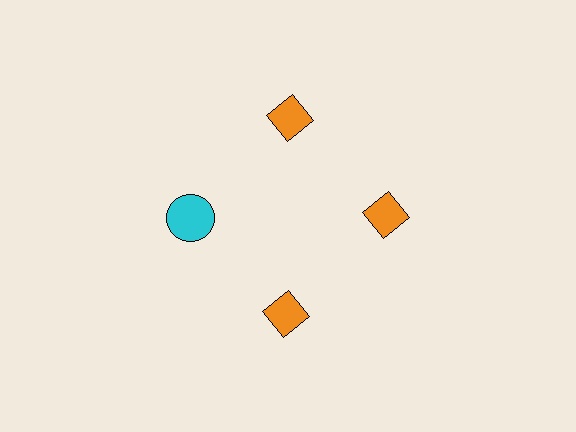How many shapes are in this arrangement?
There are 4 shapes arranged in a ring pattern.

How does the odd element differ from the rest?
It differs in both color (cyan instead of orange) and shape (circle instead of diamond).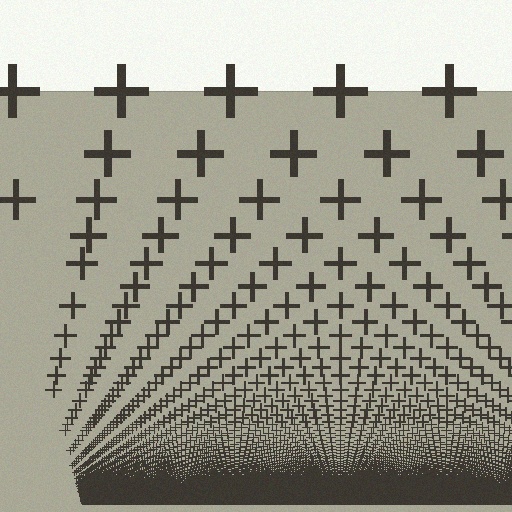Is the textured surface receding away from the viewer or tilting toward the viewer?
The surface appears to tilt toward the viewer. Texture elements get larger and sparser toward the top.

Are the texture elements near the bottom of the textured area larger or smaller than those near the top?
Smaller. The gradient is inverted — elements near the bottom are smaller and denser.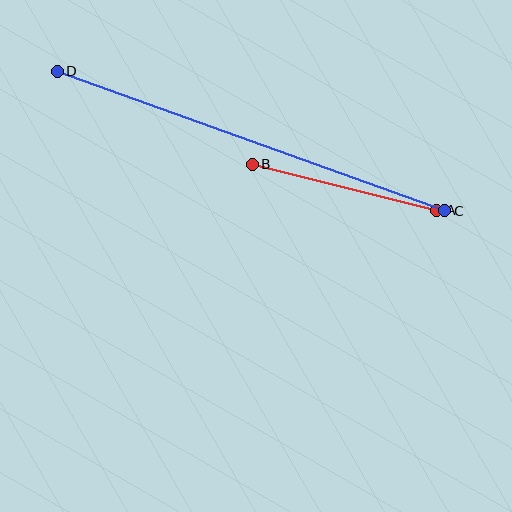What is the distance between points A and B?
The distance is approximately 190 pixels.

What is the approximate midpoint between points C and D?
The midpoint is at approximately (251, 141) pixels.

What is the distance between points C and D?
The distance is approximately 412 pixels.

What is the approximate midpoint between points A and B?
The midpoint is at approximately (345, 187) pixels.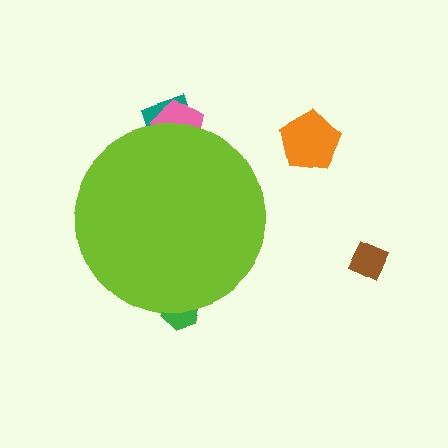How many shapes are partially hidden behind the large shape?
3 shapes are partially hidden.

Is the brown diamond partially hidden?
No, the brown diamond is fully visible.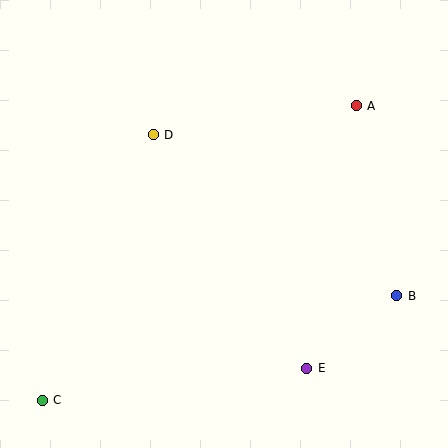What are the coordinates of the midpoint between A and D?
The midpoint between A and D is at (255, 120).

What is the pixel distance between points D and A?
The distance between D and A is 205 pixels.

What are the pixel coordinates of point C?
Point C is at (42, 400).